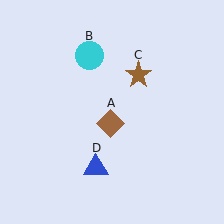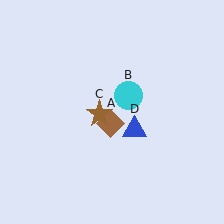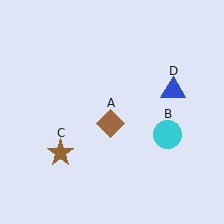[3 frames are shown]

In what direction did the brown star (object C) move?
The brown star (object C) moved down and to the left.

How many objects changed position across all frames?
3 objects changed position: cyan circle (object B), brown star (object C), blue triangle (object D).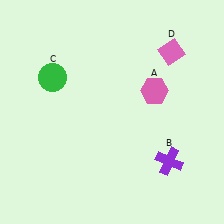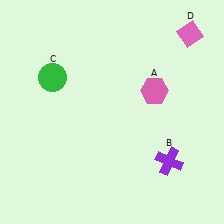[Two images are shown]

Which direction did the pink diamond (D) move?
The pink diamond (D) moved right.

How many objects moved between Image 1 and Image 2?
1 object moved between the two images.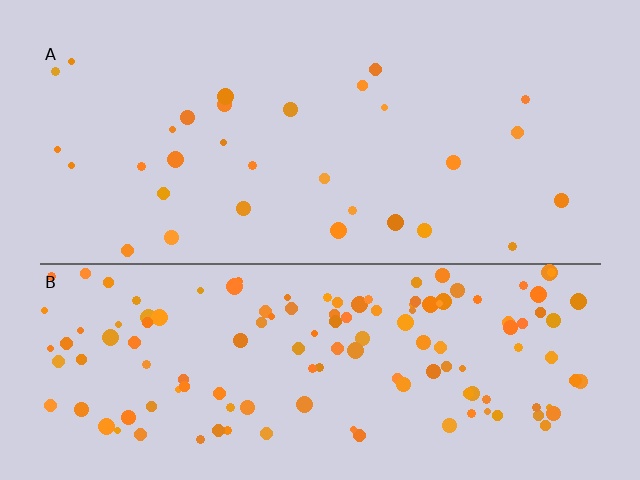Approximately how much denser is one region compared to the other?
Approximately 4.3× — region B over region A.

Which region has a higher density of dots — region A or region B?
B (the bottom).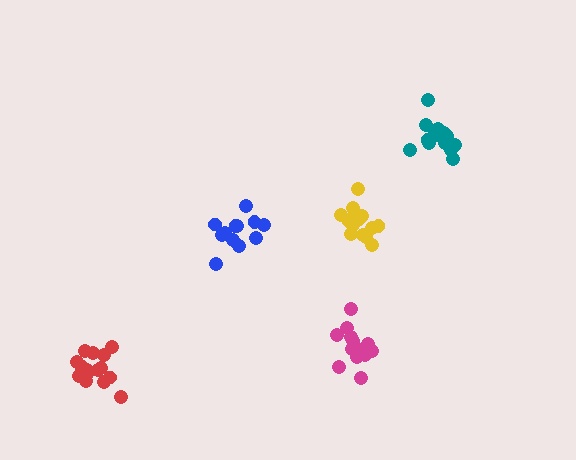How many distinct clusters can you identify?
There are 5 distinct clusters.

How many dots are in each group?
Group 1: 15 dots, Group 2: 12 dots, Group 3: 14 dots, Group 4: 15 dots, Group 5: 14 dots (70 total).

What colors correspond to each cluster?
The clusters are colored: red, blue, teal, yellow, magenta.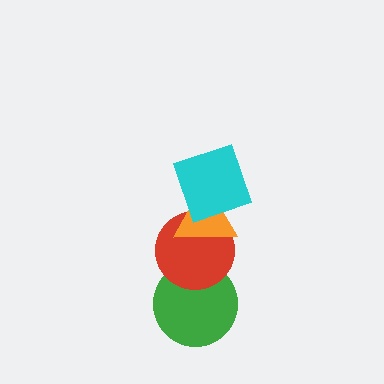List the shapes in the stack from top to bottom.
From top to bottom: the cyan square, the orange triangle, the red circle, the green circle.